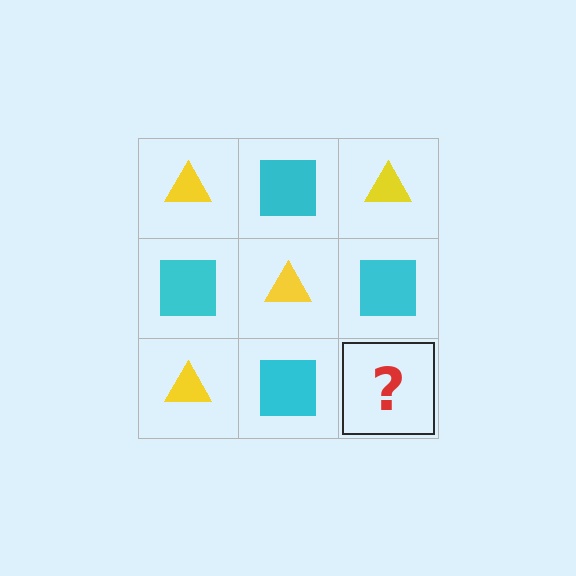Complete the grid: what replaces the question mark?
The question mark should be replaced with a yellow triangle.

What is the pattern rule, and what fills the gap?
The rule is that it alternates yellow triangle and cyan square in a checkerboard pattern. The gap should be filled with a yellow triangle.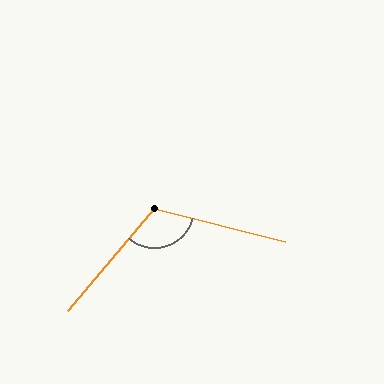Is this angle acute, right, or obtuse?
It is obtuse.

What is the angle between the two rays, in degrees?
Approximately 116 degrees.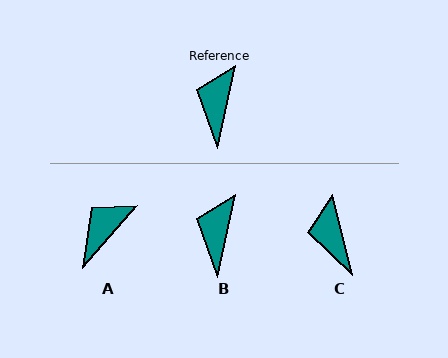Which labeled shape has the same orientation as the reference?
B.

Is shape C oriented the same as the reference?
No, it is off by about 26 degrees.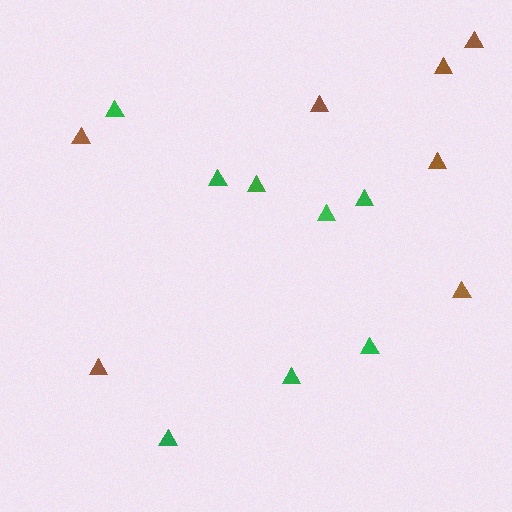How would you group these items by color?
There are 2 groups: one group of brown triangles (7) and one group of green triangles (8).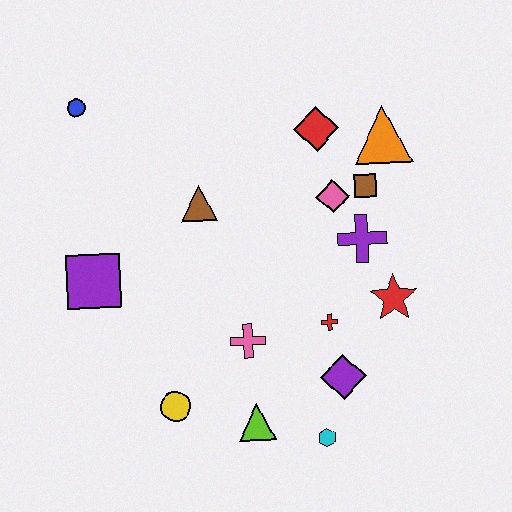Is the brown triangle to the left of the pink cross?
Yes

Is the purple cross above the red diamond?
No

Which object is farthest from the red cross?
The blue circle is farthest from the red cross.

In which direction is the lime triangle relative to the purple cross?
The lime triangle is below the purple cross.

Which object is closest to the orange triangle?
The brown square is closest to the orange triangle.